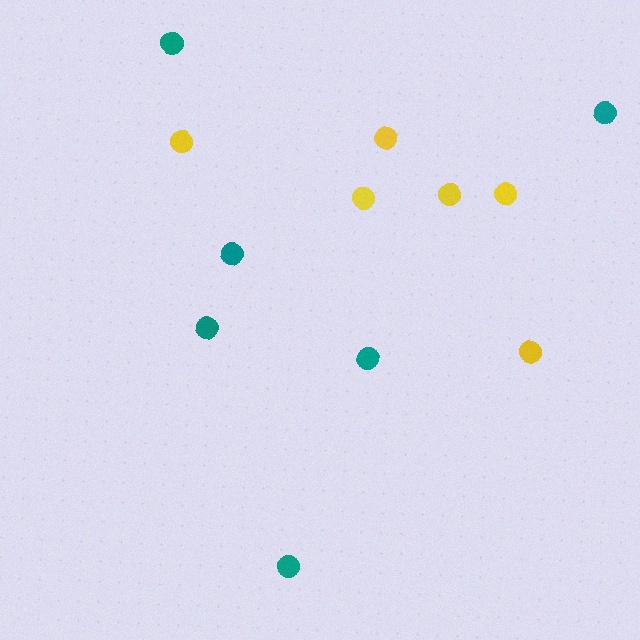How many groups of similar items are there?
There are 2 groups: one group of teal circles (6) and one group of yellow circles (6).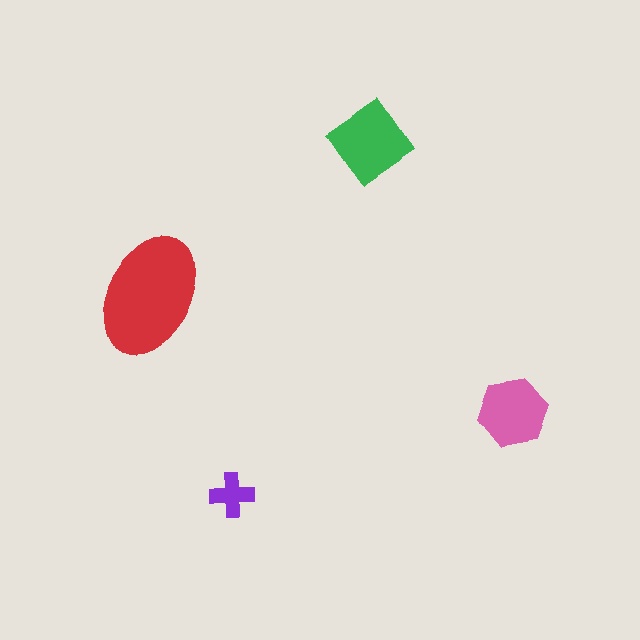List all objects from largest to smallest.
The red ellipse, the green diamond, the pink hexagon, the purple cross.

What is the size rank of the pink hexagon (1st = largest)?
3rd.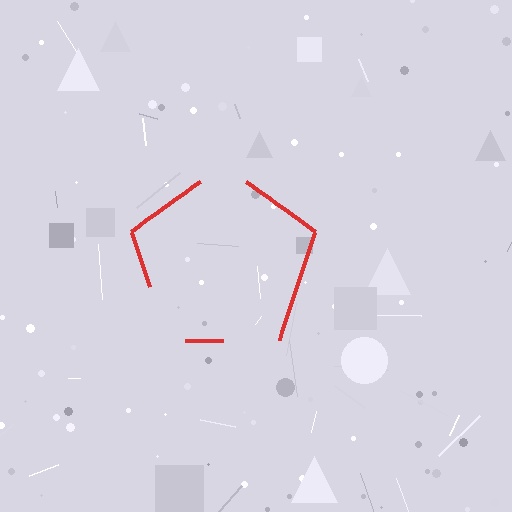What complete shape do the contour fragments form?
The contour fragments form a pentagon.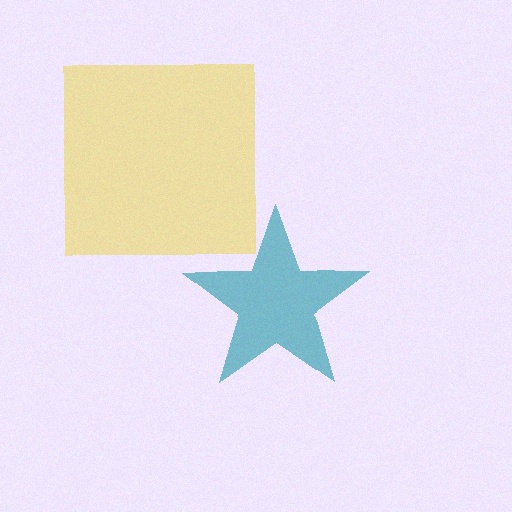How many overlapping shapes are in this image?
There are 2 overlapping shapes in the image.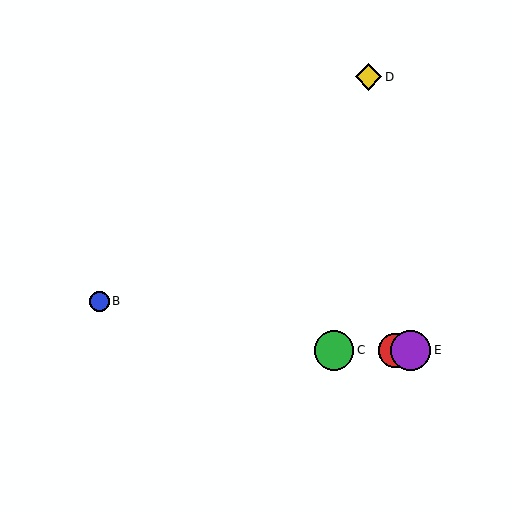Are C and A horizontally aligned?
Yes, both are at y≈350.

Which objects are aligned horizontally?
Objects A, C, E are aligned horizontally.